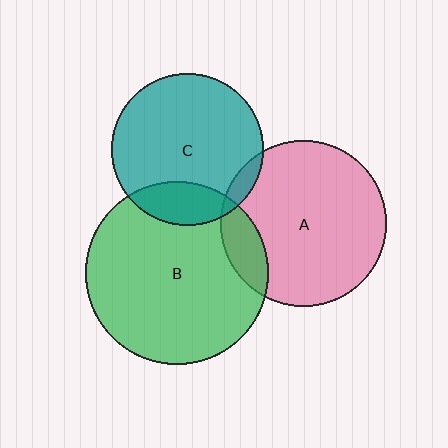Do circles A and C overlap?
Yes.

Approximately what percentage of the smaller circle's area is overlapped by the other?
Approximately 5%.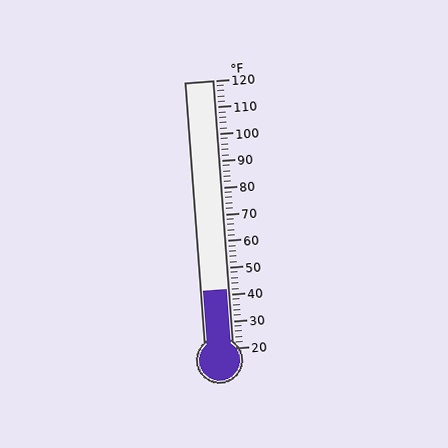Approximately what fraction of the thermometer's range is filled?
The thermometer is filled to approximately 20% of its range.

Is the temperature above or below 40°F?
The temperature is above 40°F.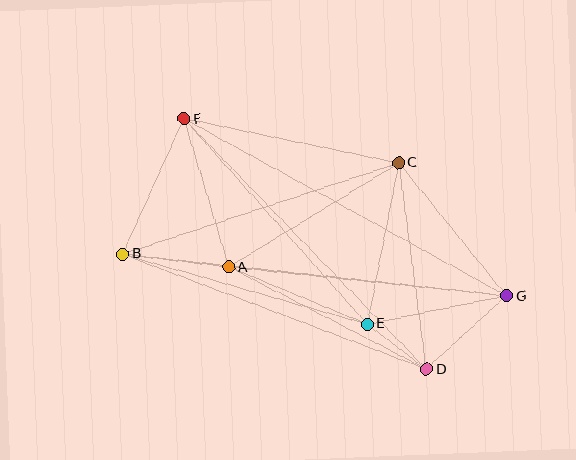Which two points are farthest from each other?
Points B and G are farthest from each other.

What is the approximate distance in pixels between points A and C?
The distance between A and C is approximately 200 pixels.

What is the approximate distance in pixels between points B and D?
The distance between B and D is approximately 325 pixels.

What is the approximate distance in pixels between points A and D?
The distance between A and D is approximately 223 pixels.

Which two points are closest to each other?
Points D and E are closest to each other.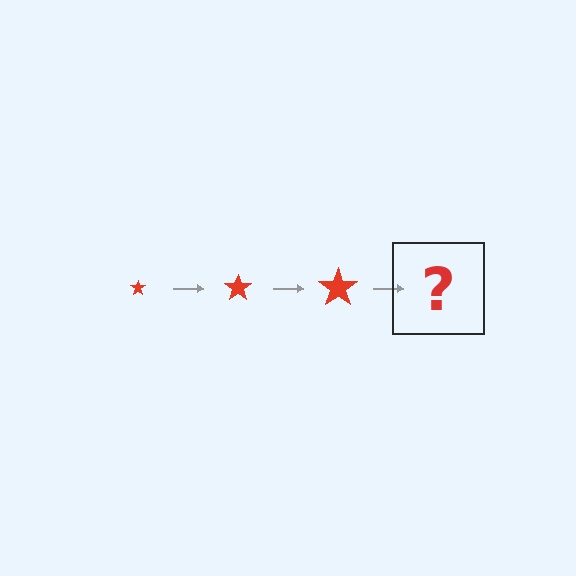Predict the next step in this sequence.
The next step is a red star, larger than the previous one.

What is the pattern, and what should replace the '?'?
The pattern is that the star gets progressively larger each step. The '?' should be a red star, larger than the previous one.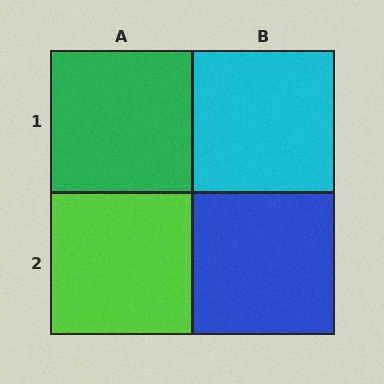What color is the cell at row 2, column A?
Lime.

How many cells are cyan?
1 cell is cyan.